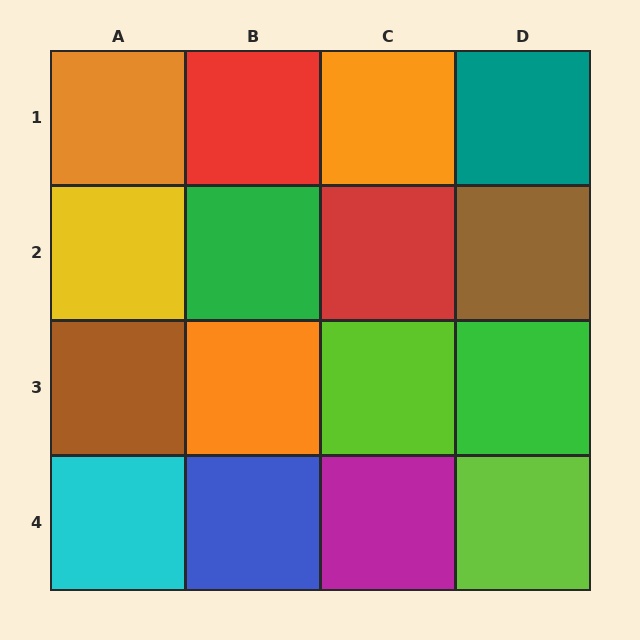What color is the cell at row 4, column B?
Blue.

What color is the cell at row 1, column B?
Red.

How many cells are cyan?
1 cell is cyan.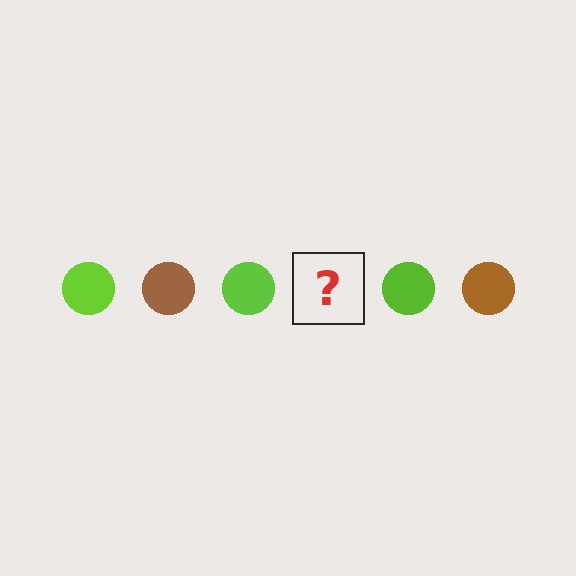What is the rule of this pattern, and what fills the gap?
The rule is that the pattern cycles through lime, brown circles. The gap should be filled with a brown circle.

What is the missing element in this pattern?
The missing element is a brown circle.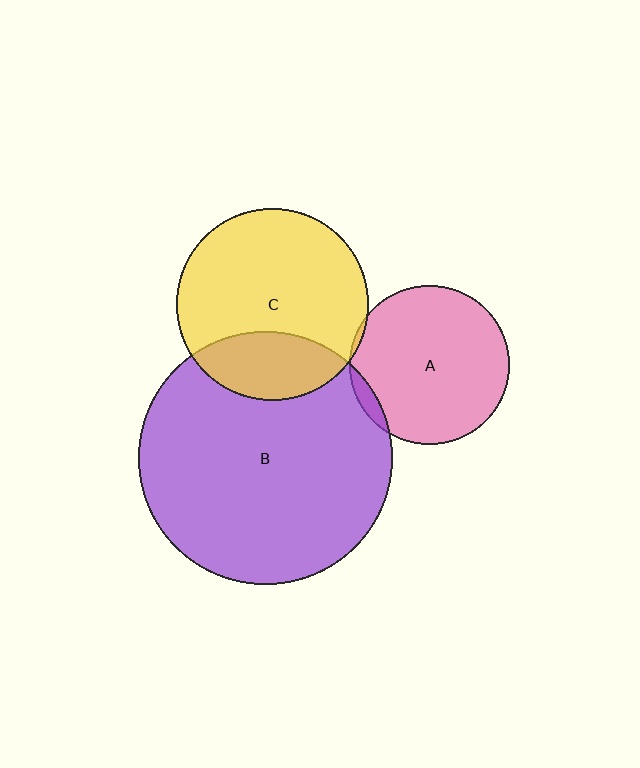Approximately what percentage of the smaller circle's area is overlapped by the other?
Approximately 5%.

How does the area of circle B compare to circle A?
Approximately 2.5 times.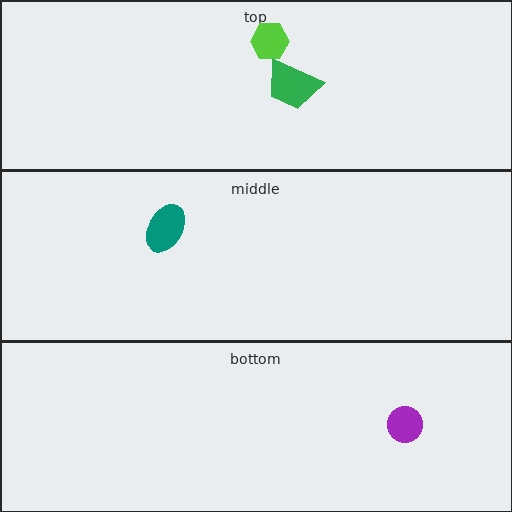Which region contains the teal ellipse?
The middle region.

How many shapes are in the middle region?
1.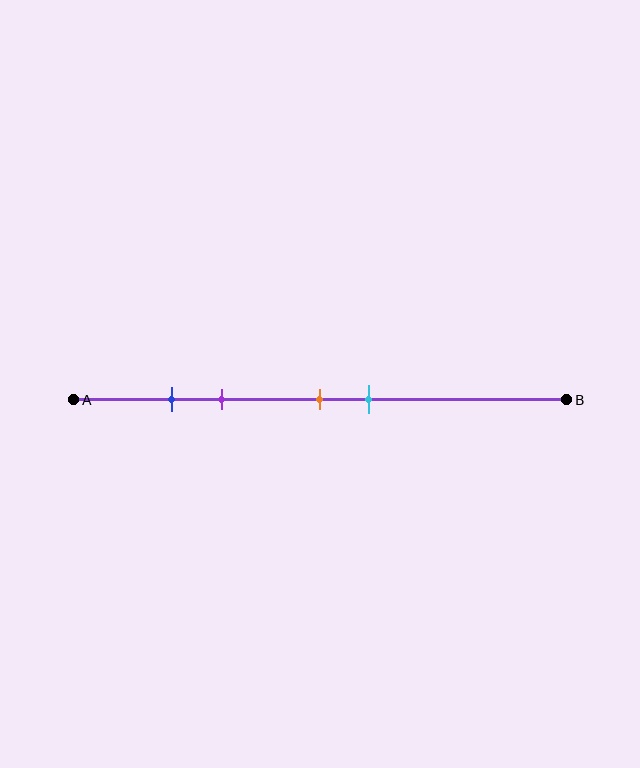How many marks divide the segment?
There are 4 marks dividing the segment.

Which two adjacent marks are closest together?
The blue and purple marks are the closest adjacent pair.